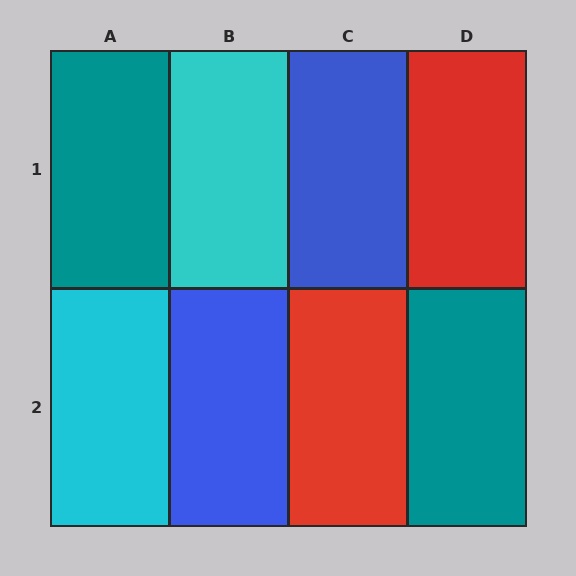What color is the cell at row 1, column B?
Cyan.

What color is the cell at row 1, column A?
Teal.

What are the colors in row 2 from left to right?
Cyan, blue, red, teal.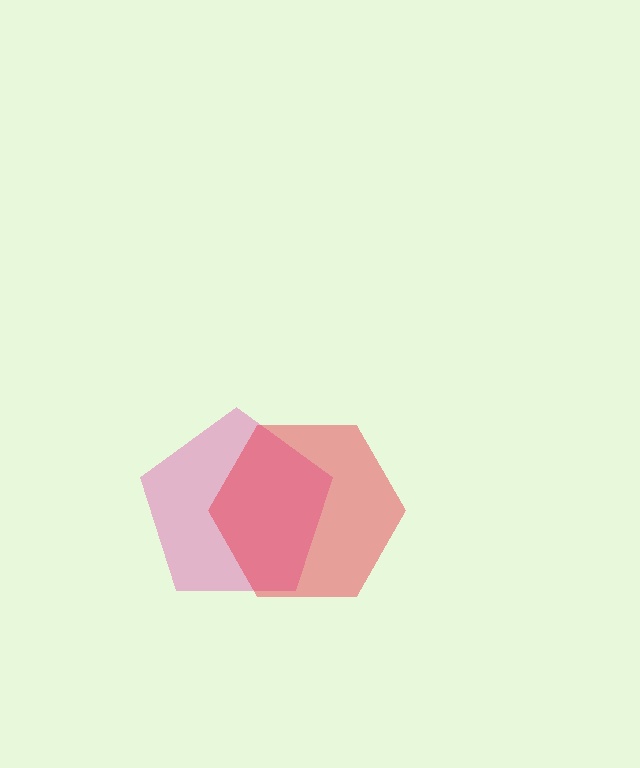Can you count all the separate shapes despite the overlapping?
Yes, there are 2 separate shapes.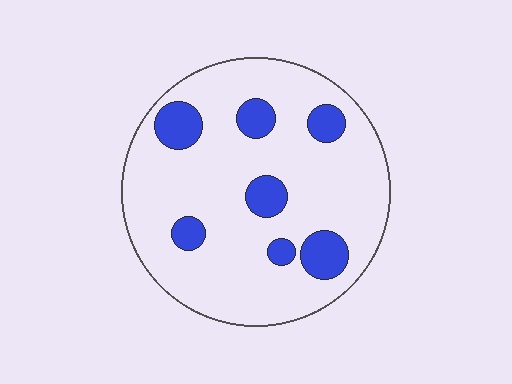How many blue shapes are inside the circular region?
7.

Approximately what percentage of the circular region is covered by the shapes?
Approximately 15%.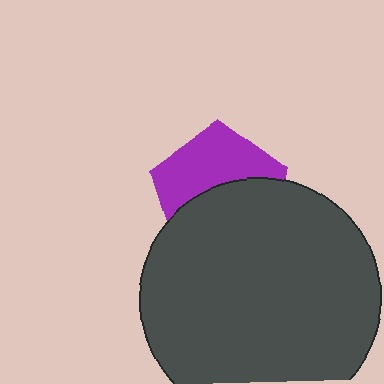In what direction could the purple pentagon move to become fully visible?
The purple pentagon could move up. That would shift it out from behind the dark gray circle entirely.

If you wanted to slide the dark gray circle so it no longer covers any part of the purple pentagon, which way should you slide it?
Slide it down — that is the most direct way to separate the two shapes.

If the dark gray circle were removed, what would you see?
You would see the complete purple pentagon.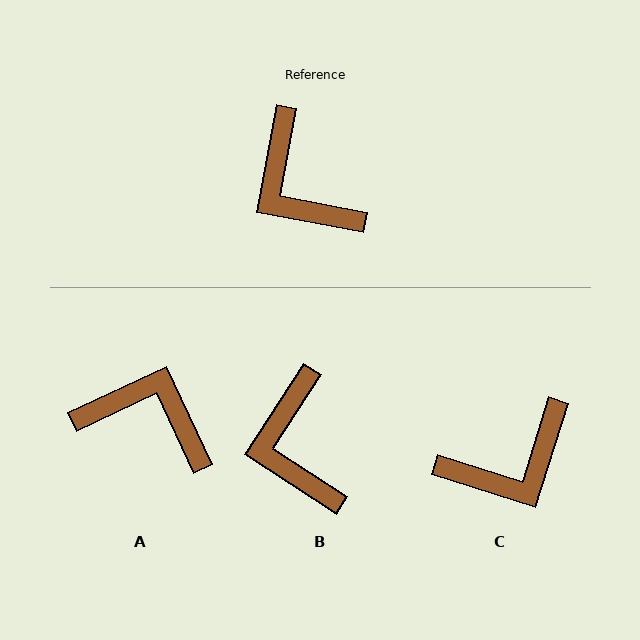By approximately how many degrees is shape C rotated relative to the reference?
Approximately 83 degrees counter-clockwise.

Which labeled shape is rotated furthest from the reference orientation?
A, about 144 degrees away.